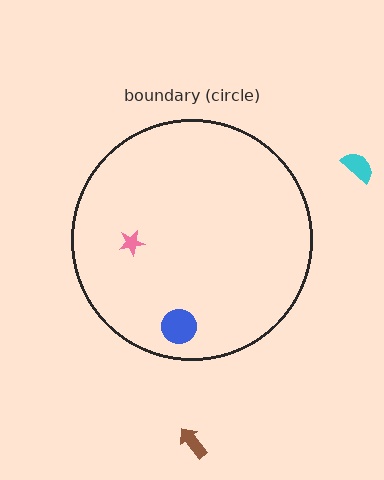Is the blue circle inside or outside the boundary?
Inside.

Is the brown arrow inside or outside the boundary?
Outside.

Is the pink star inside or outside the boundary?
Inside.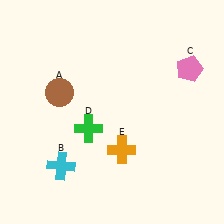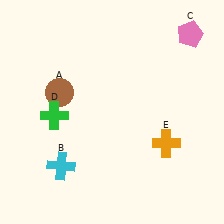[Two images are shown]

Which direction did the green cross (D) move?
The green cross (D) moved left.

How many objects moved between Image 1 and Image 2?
3 objects moved between the two images.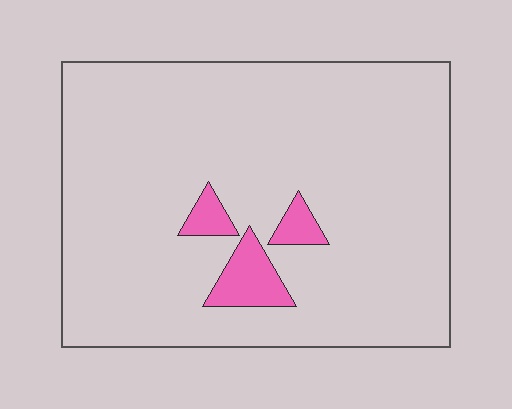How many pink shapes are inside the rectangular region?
3.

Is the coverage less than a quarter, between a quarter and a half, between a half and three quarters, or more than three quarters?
Less than a quarter.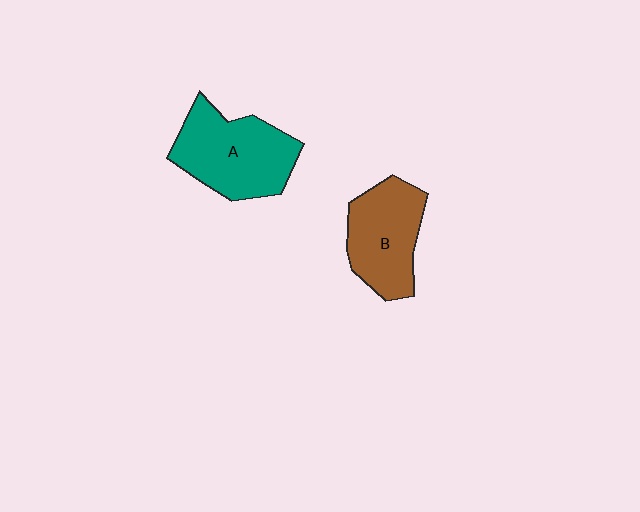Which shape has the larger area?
Shape A (teal).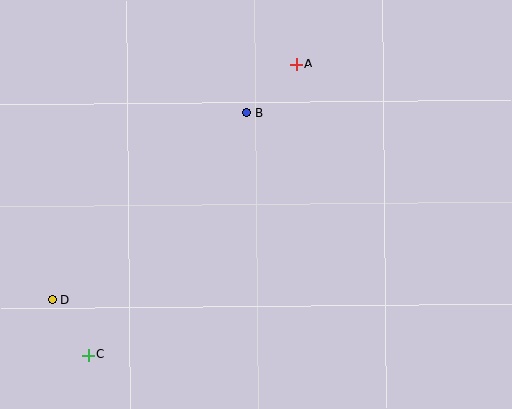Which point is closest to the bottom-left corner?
Point C is closest to the bottom-left corner.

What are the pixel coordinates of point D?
Point D is at (52, 300).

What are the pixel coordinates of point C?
Point C is at (89, 355).